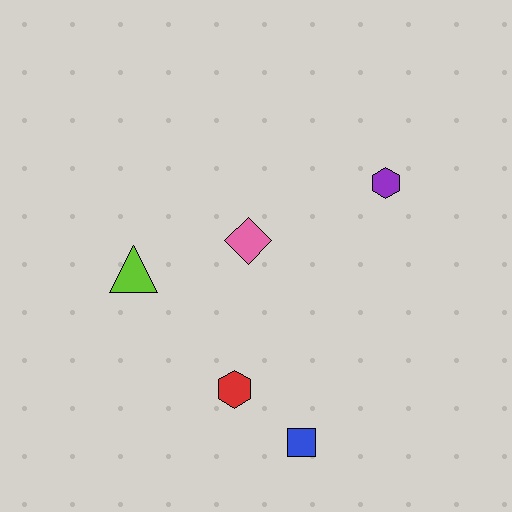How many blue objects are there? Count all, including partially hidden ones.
There is 1 blue object.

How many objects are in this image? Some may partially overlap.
There are 5 objects.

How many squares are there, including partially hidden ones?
There is 1 square.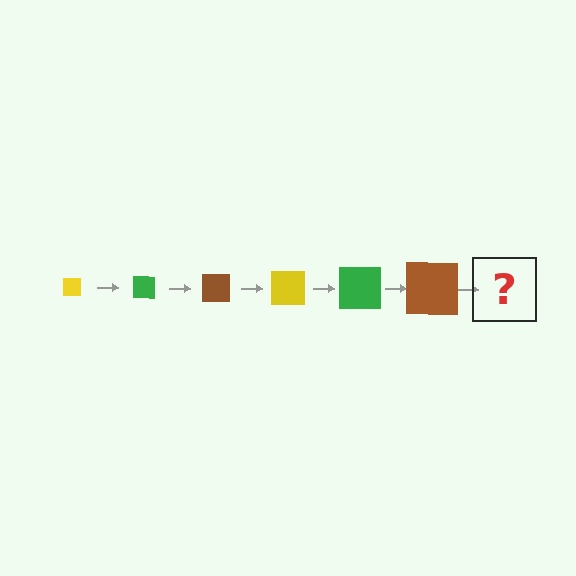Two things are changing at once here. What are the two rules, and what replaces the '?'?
The two rules are that the square grows larger each step and the color cycles through yellow, green, and brown. The '?' should be a yellow square, larger than the previous one.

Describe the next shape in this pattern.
It should be a yellow square, larger than the previous one.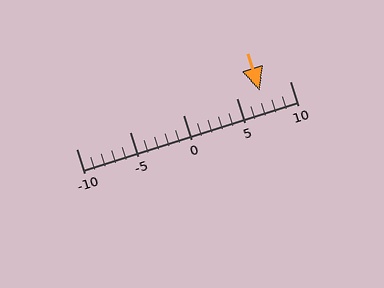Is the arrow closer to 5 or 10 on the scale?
The arrow is closer to 5.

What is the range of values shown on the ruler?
The ruler shows values from -10 to 10.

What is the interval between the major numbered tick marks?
The major tick marks are spaced 5 units apart.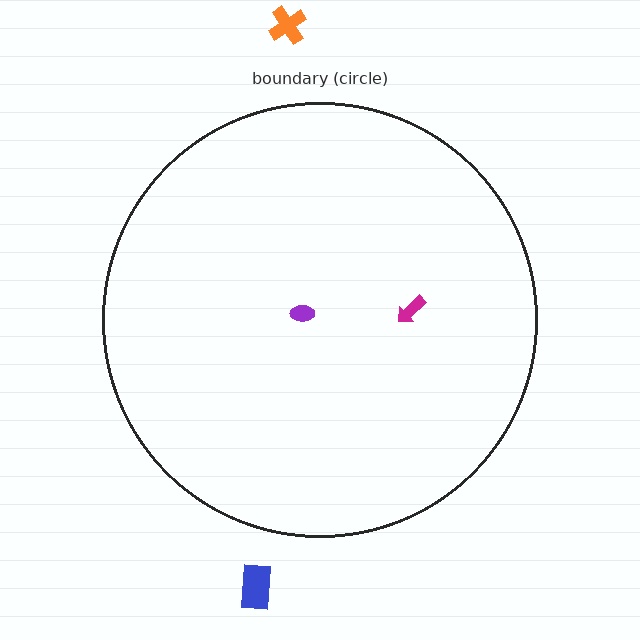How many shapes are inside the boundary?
2 inside, 2 outside.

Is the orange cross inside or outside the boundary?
Outside.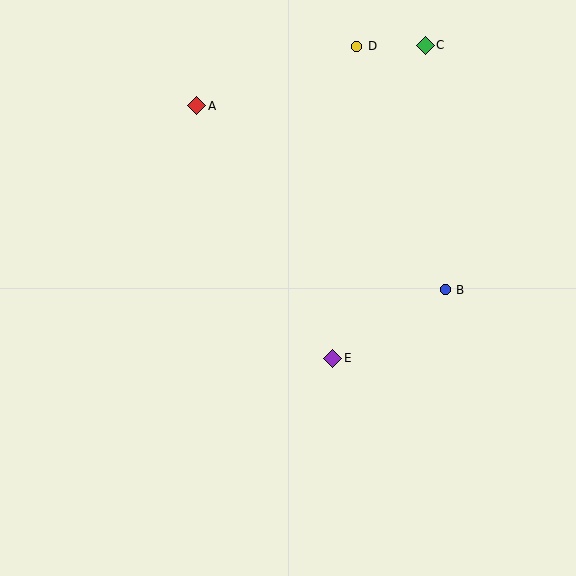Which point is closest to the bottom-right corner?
Point B is closest to the bottom-right corner.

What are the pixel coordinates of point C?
Point C is at (425, 45).